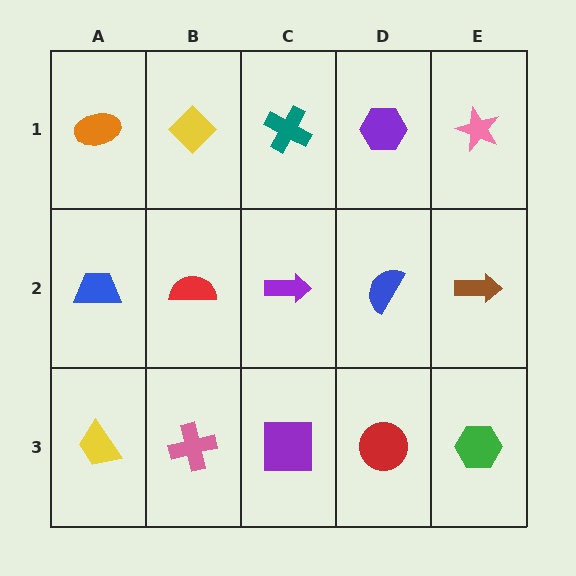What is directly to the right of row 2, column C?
A blue semicircle.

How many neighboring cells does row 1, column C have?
3.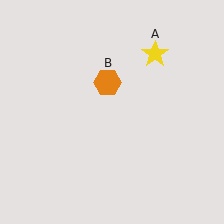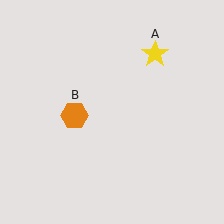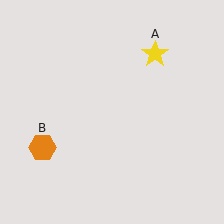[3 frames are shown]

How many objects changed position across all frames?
1 object changed position: orange hexagon (object B).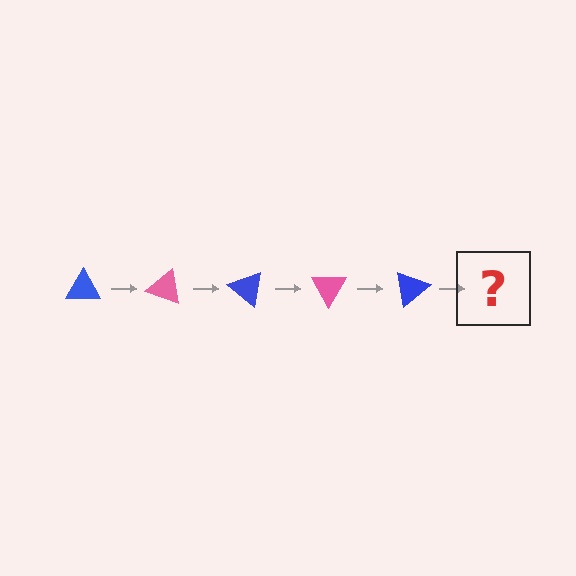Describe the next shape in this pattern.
It should be a pink triangle, rotated 100 degrees from the start.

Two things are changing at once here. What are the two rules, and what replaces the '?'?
The two rules are that it rotates 20 degrees each step and the color cycles through blue and pink. The '?' should be a pink triangle, rotated 100 degrees from the start.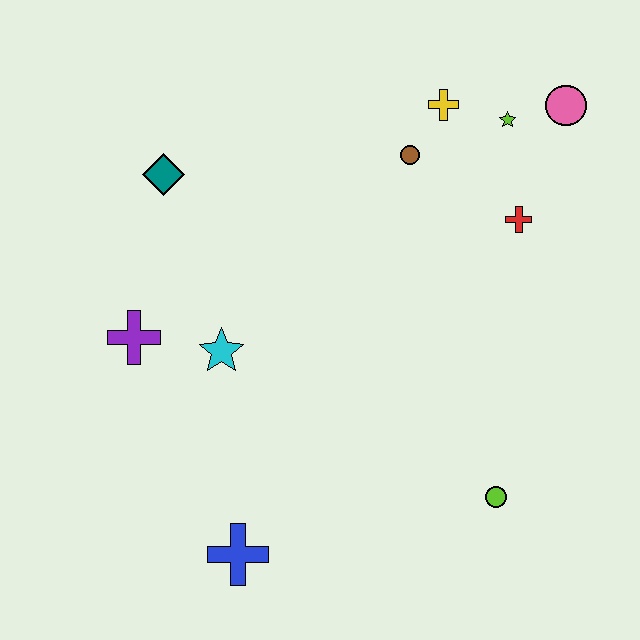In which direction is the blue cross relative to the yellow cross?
The blue cross is below the yellow cross.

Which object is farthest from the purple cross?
The pink circle is farthest from the purple cross.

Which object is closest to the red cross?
The lime star is closest to the red cross.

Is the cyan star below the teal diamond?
Yes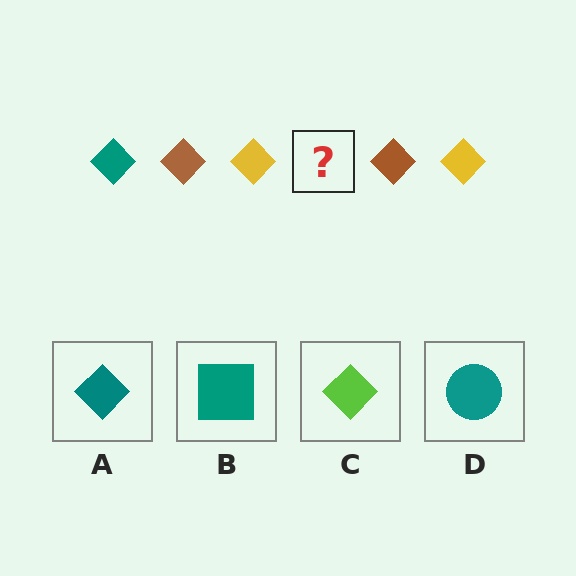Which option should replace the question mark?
Option A.